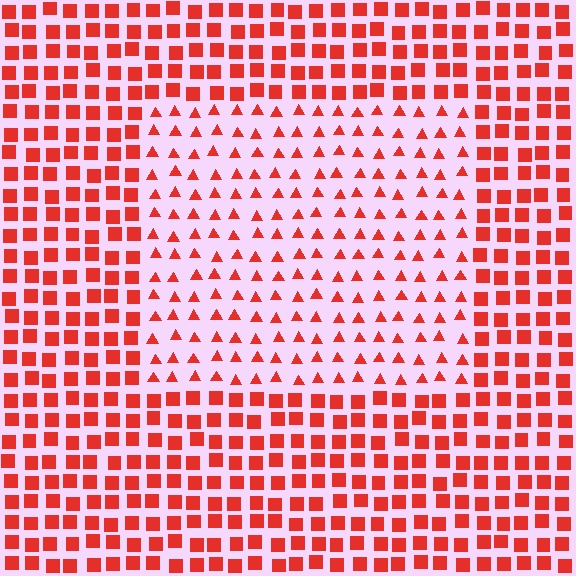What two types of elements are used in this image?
The image uses triangles inside the rectangle region and squares outside it.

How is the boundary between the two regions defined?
The boundary is defined by a change in element shape: triangles inside vs. squares outside. All elements share the same color and spacing.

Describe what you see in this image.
The image is filled with small red elements arranged in a uniform grid. A rectangle-shaped region contains triangles, while the surrounding area contains squares. The boundary is defined purely by the change in element shape.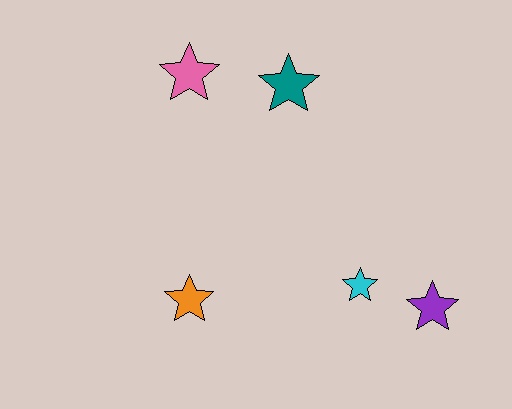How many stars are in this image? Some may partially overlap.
There are 5 stars.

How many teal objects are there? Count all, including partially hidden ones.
There is 1 teal object.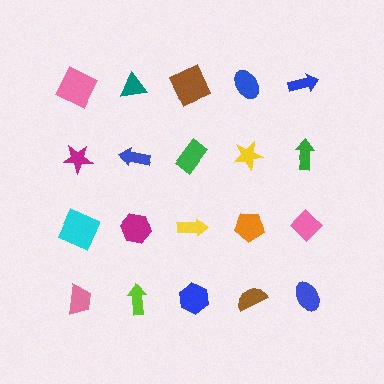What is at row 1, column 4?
A blue ellipse.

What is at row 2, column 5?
A green arrow.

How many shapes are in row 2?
5 shapes.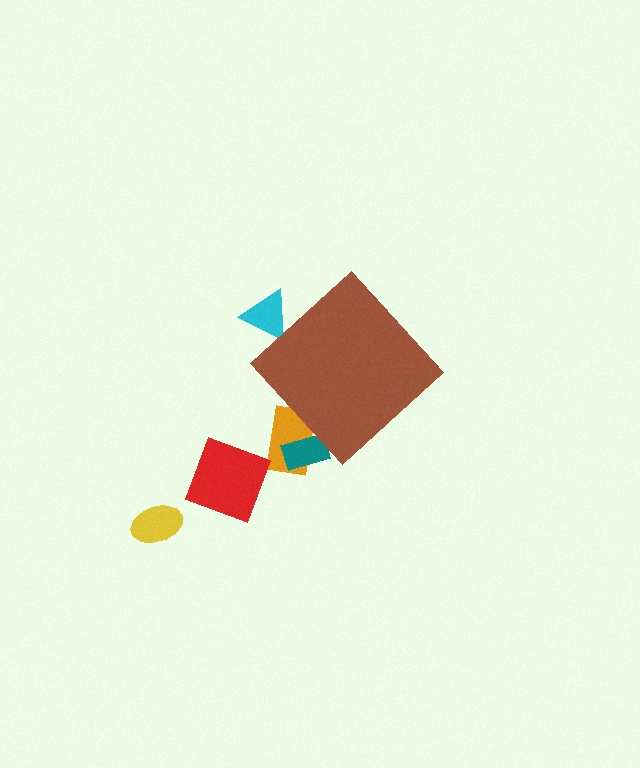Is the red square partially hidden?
No, the red square is fully visible.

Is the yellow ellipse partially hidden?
No, the yellow ellipse is fully visible.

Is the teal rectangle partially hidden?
Yes, the teal rectangle is partially hidden behind the brown diamond.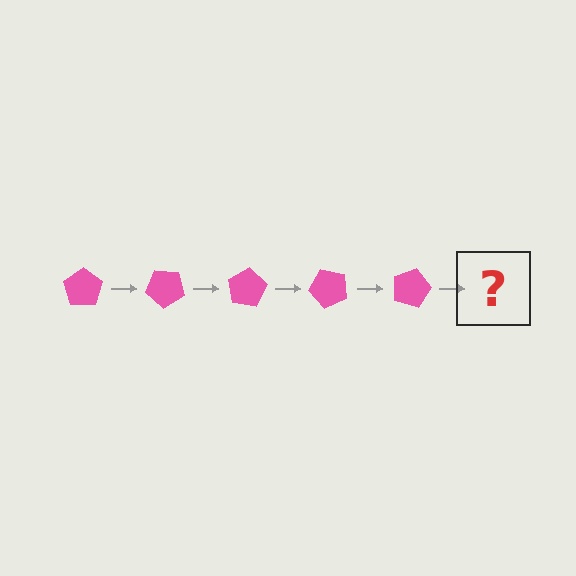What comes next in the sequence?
The next element should be a pink pentagon rotated 200 degrees.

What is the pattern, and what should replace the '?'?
The pattern is that the pentagon rotates 40 degrees each step. The '?' should be a pink pentagon rotated 200 degrees.